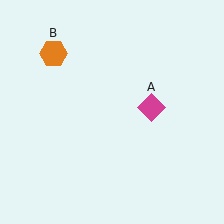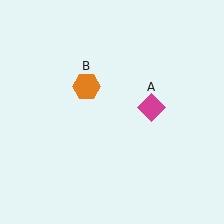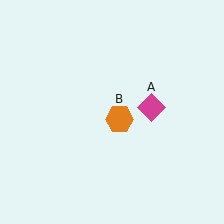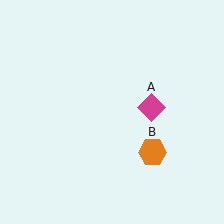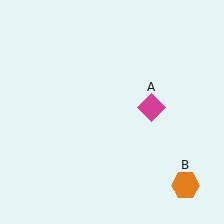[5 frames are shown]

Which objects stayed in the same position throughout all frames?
Magenta diamond (object A) remained stationary.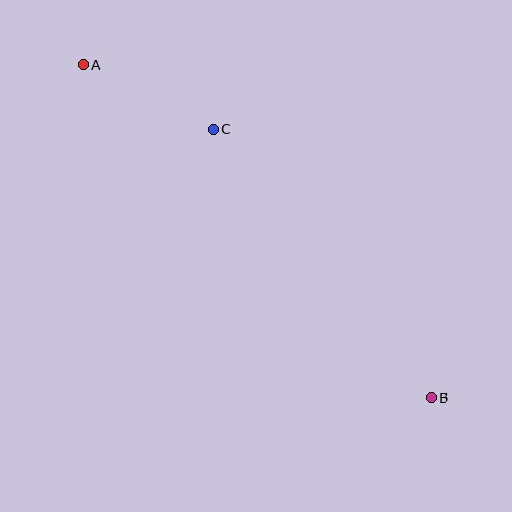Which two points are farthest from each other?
Points A and B are farthest from each other.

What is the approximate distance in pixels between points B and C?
The distance between B and C is approximately 346 pixels.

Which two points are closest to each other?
Points A and C are closest to each other.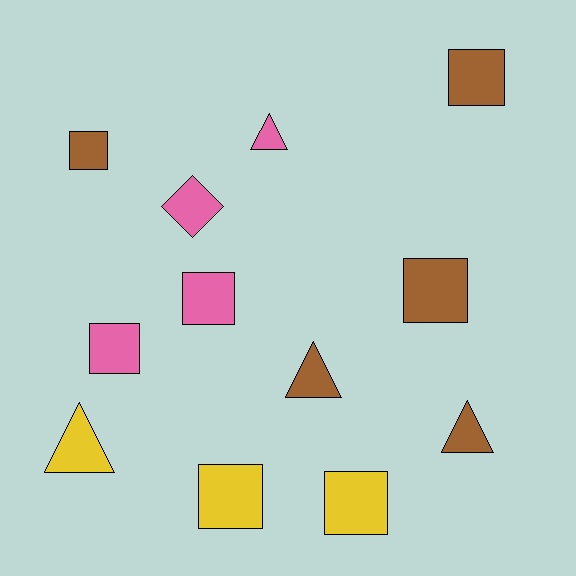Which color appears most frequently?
Brown, with 5 objects.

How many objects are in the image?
There are 12 objects.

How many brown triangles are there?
There are 2 brown triangles.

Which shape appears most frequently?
Square, with 7 objects.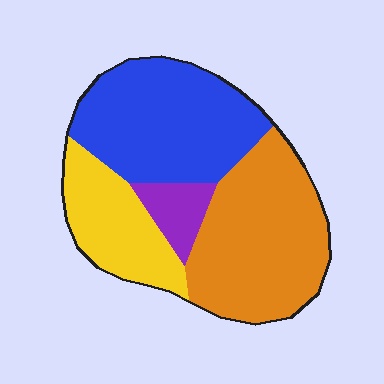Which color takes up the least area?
Purple, at roughly 5%.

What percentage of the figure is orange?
Orange covers 38% of the figure.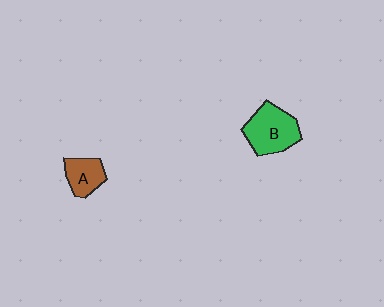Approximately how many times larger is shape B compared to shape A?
Approximately 1.7 times.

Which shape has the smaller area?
Shape A (brown).